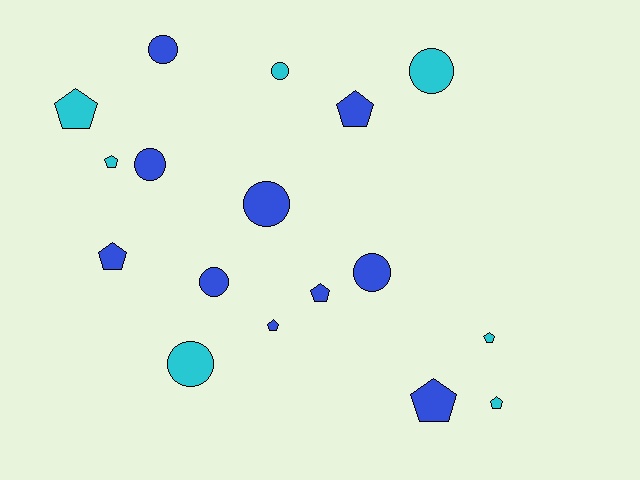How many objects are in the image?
There are 17 objects.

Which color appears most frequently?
Blue, with 10 objects.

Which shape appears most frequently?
Pentagon, with 9 objects.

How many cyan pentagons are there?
There are 4 cyan pentagons.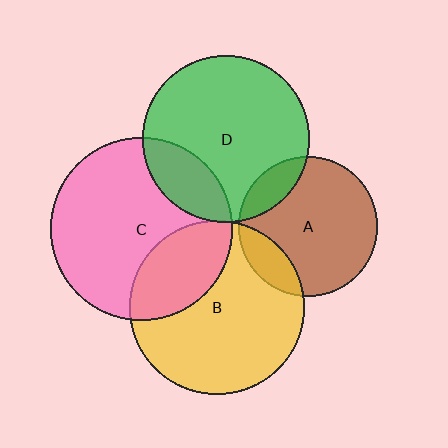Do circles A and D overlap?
Yes.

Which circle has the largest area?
Circle C (pink).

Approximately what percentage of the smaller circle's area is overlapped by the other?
Approximately 15%.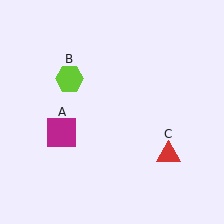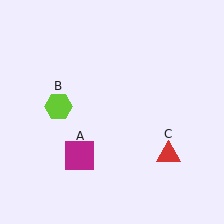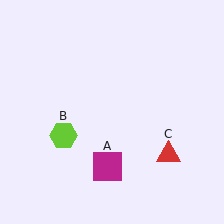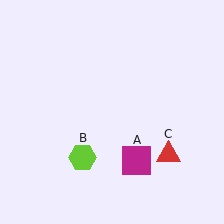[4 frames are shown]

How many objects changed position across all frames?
2 objects changed position: magenta square (object A), lime hexagon (object B).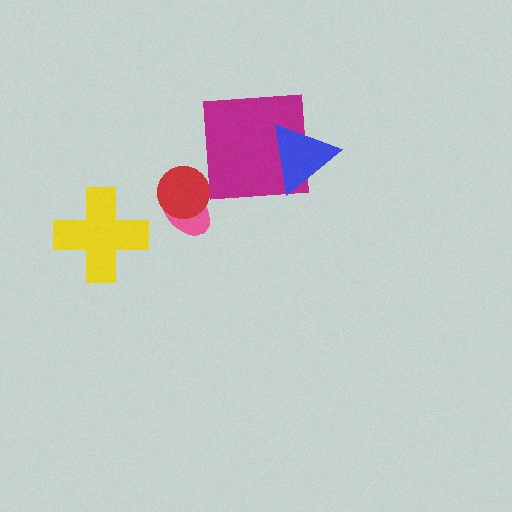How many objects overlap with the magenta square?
1 object overlaps with the magenta square.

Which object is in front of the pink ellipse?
The red circle is in front of the pink ellipse.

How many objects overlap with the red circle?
1 object overlaps with the red circle.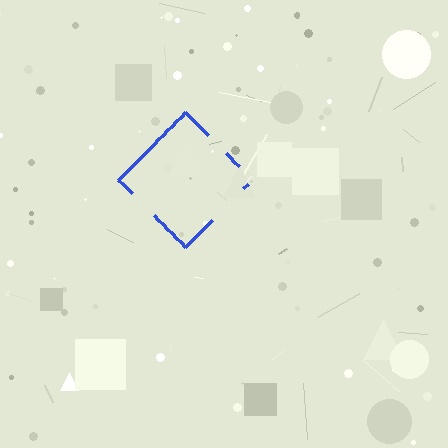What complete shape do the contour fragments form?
The contour fragments form a diamond.